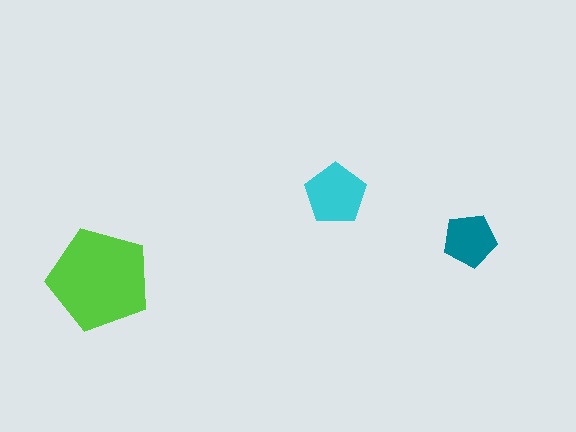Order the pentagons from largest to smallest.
the lime one, the cyan one, the teal one.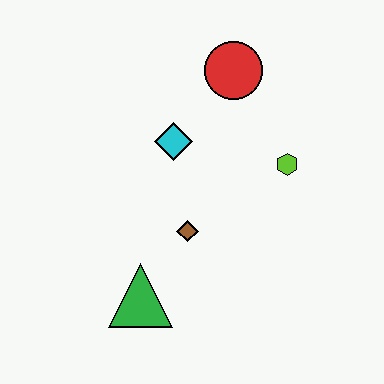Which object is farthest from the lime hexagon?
The green triangle is farthest from the lime hexagon.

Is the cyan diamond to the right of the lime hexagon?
No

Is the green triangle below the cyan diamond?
Yes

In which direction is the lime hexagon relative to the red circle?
The lime hexagon is below the red circle.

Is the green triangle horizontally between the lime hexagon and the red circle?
No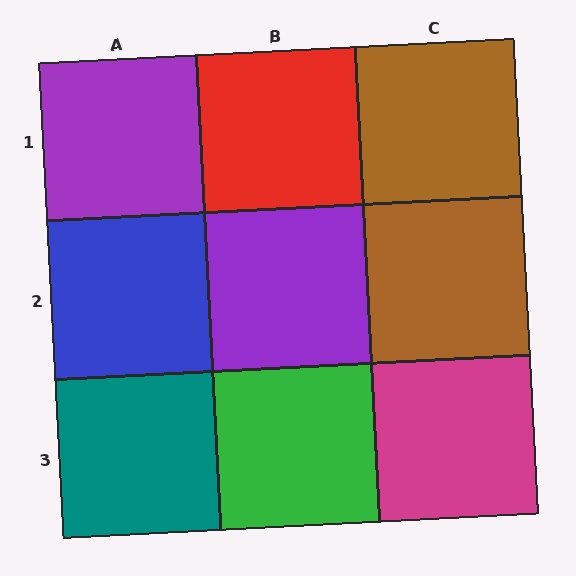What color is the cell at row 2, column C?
Brown.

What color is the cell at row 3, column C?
Magenta.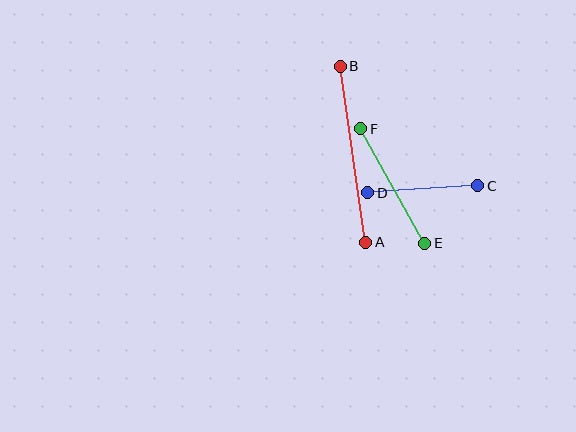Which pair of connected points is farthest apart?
Points A and B are farthest apart.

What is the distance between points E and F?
The distance is approximately 131 pixels.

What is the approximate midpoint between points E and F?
The midpoint is at approximately (393, 186) pixels.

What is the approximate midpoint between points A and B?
The midpoint is at approximately (353, 154) pixels.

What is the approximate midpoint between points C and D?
The midpoint is at approximately (423, 189) pixels.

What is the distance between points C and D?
The distance is approximately 110 pixels.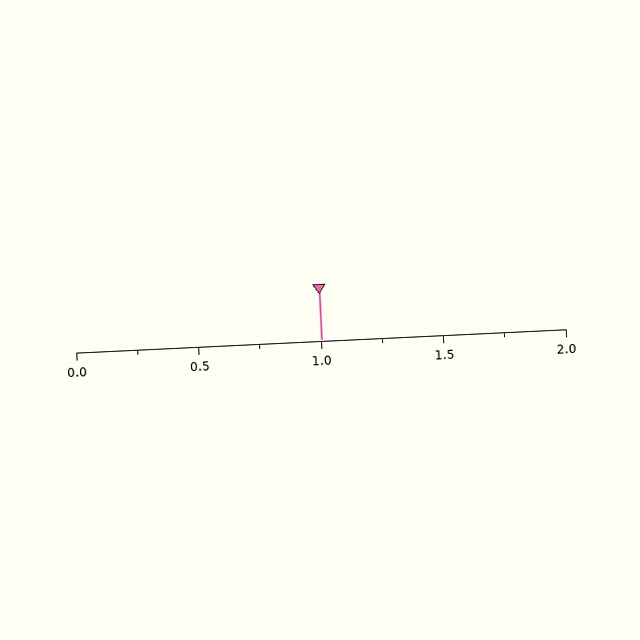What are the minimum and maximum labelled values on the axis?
The axis runs from 0.0 to 2.0.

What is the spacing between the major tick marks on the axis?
The major ticks are spaced 0.5 apart.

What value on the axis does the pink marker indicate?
The marker indicates approximately 1.